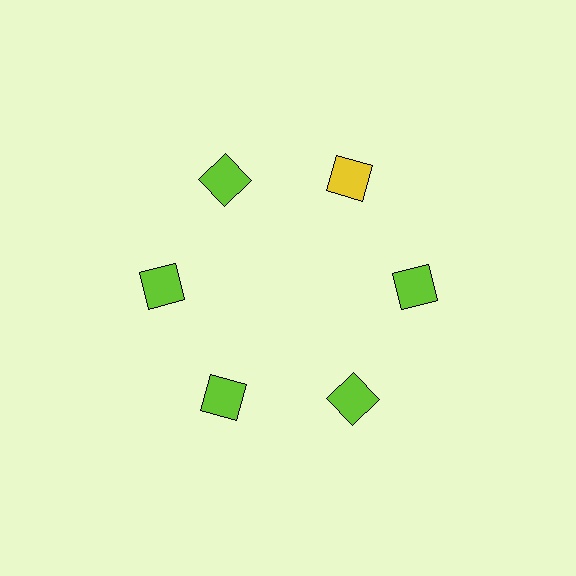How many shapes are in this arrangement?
There are 6 shapes arranged in a ring pattern.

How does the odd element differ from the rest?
It has a different color: yellow instead of lime.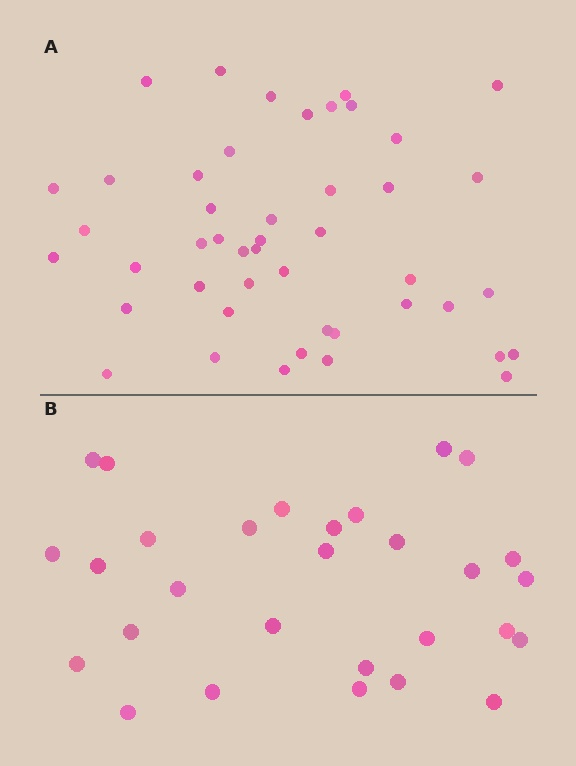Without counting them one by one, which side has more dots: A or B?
Region A (the top region) has more dots.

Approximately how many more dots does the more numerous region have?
Region A has approximately 15 more dots than region B.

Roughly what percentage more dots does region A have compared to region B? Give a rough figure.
About 60% more.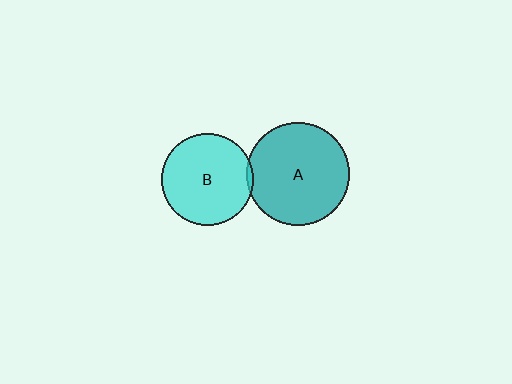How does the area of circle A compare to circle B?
Approximately 1.2 times.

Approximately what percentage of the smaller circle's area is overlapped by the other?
Approximately 5%.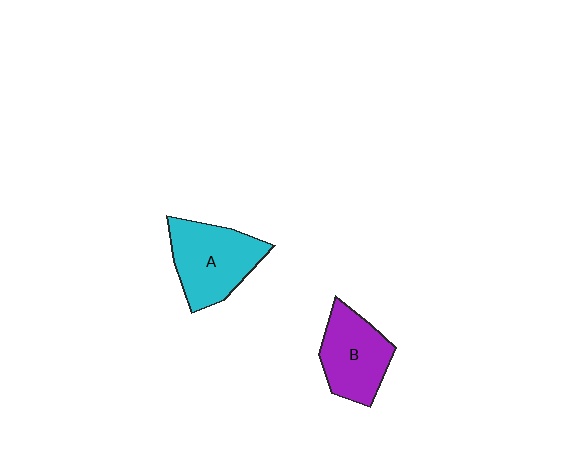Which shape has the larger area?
Shape A (cyan).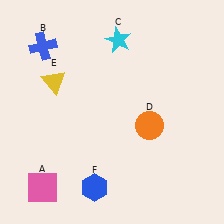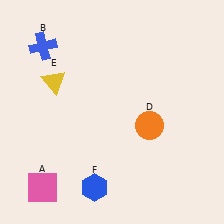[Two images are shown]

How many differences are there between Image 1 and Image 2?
There is 1 difference between the two images.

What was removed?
The cyan star (C) was removed in Image 2.